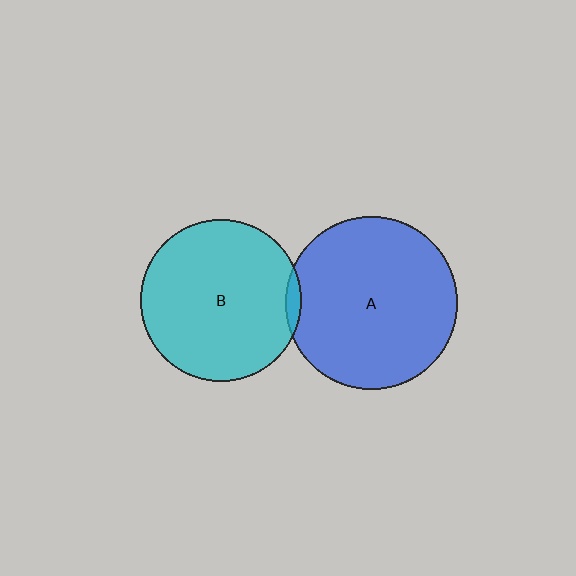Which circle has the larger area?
Circle A (blue).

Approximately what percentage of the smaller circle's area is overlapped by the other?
Approximately 5%.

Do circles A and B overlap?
Yes.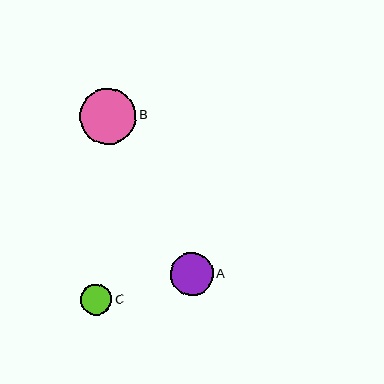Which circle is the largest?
Circle B is the largest with a size of approximately 56 pixels.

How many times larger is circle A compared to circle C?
Circle A is approximately 1.4 times the size of circle C.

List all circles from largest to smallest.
From largest to smallest: B, A, C.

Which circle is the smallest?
Circle C is the smallest with a size of approximately 31 pixels.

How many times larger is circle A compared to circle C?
Circle A is approximately 1.4 times the size of circle C.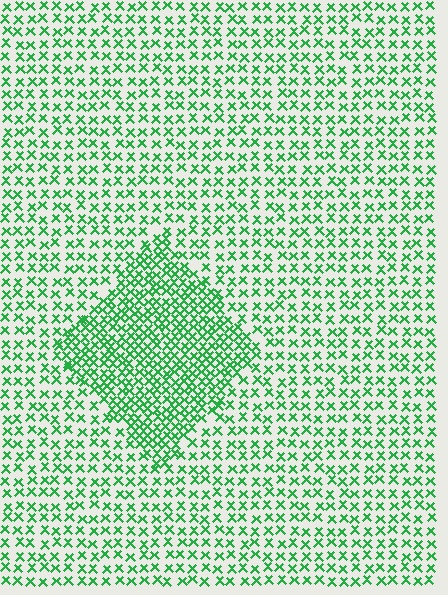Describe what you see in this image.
The image contains small green elements arranged at two different densities. A diamond-shaped region is visible where the elements are more densely packed than the surrounding area.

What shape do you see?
I see a diamond.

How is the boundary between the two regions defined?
The boundary is defined by a change in element density (approximately 1.9x ratio). All elements are the same color, size, and shape.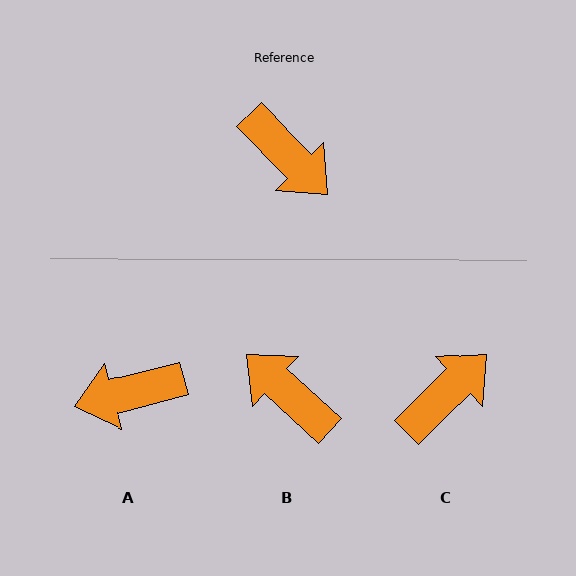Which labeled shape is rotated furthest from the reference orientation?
B, about 177 degrees away.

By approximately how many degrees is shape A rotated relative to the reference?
Approximately 120 degrees clockwise.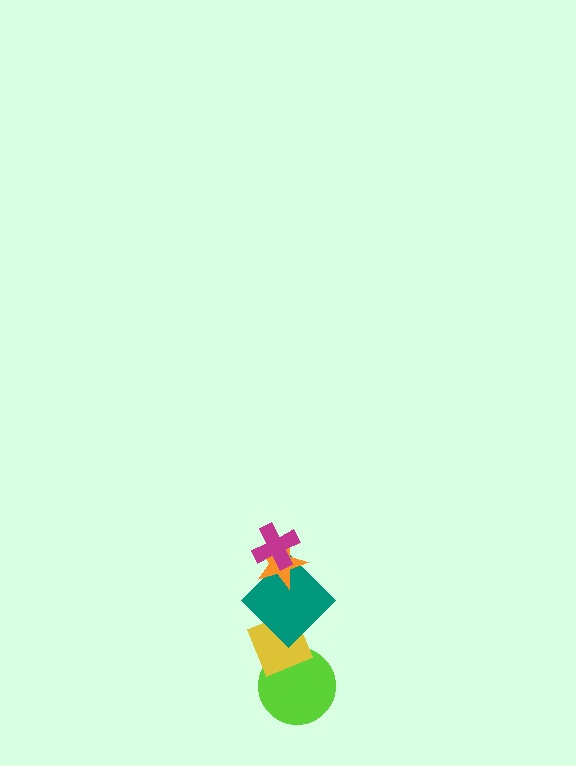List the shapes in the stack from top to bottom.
From top to bottom: the magenta cross, the orange star, the teal diamond, the yellow diamond, the lime circle.